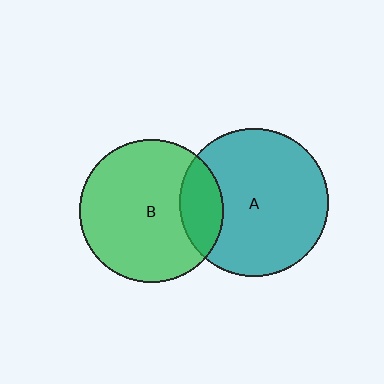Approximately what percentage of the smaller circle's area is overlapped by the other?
Approximately 20%.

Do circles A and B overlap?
Yes.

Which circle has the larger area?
Circle A (teal).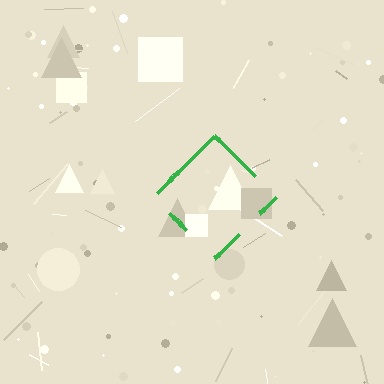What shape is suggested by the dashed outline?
The dashed outline suggests a diamond.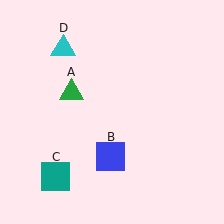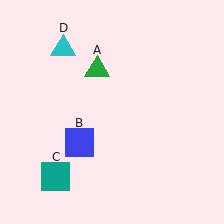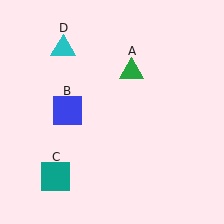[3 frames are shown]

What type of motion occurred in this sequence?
The green triangle (object A), blue square (object B) rotated clockwise around the center of the scene.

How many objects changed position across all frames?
2 objects changed position: green triangle (object A), blue square (object B).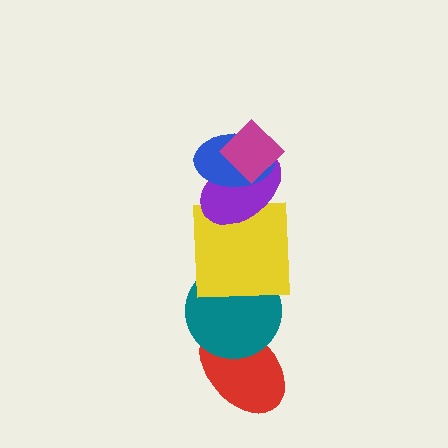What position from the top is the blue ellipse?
The blue ellipse is 2nd from the top.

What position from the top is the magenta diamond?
The magenta diamond is 1st from the top.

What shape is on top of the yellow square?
The purple ellipse is on top of the yellow square.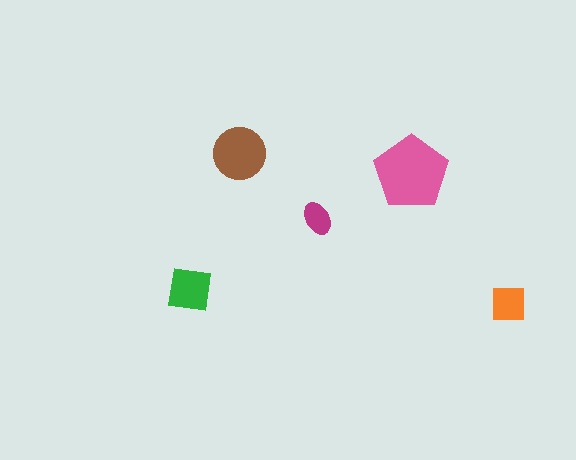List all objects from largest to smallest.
The pink pentagon, the brown circle, the green square, the orange square, the magenta ellipse.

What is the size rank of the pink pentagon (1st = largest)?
1st.